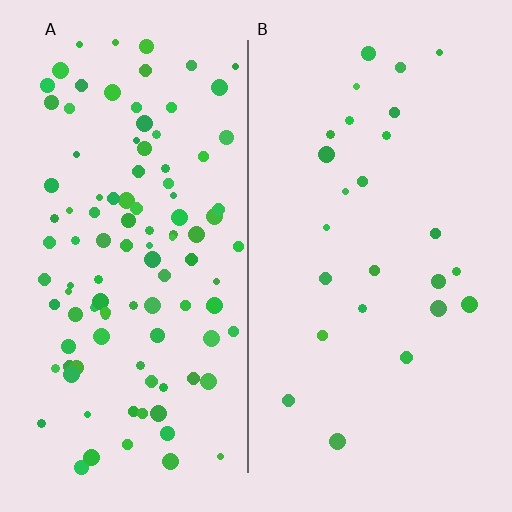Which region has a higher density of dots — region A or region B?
A (the left).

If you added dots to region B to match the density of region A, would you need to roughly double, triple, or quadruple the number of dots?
Approximately quadruple.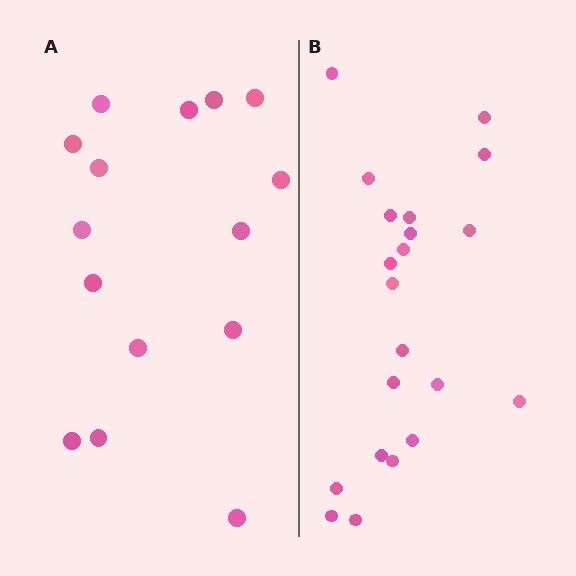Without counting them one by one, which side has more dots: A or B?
Region B (the right region) has more dots.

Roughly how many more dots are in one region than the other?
Region B has about 6 more dots than region A.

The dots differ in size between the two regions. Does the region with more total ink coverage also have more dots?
No. Region A has more total ink coverage because its dots are larger, but region B actually contains more individual dots. Total area can be misleading — the number of items is what matters here.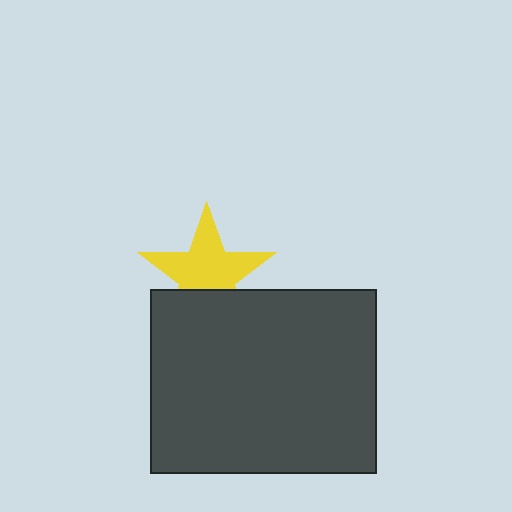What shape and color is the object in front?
The object in front is a dark gray rectangle.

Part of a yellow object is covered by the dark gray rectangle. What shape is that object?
It is a star.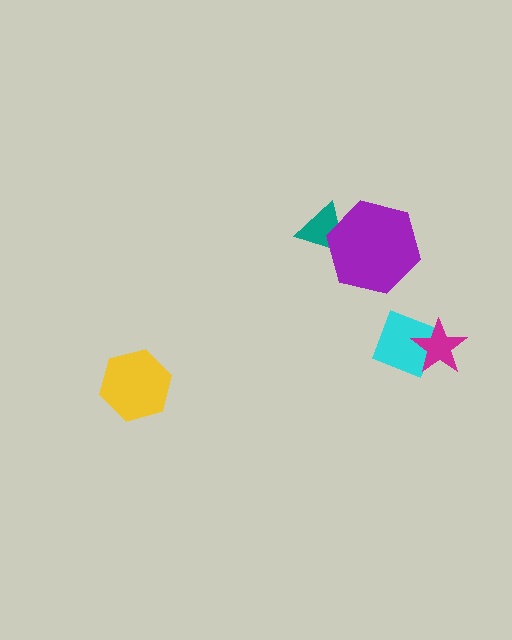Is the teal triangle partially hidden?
Yes, it is partially covered by another shape.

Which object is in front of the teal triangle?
The purple hexagon is in front of the teal triangle.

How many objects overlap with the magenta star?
1 object overlaps with the magenta star.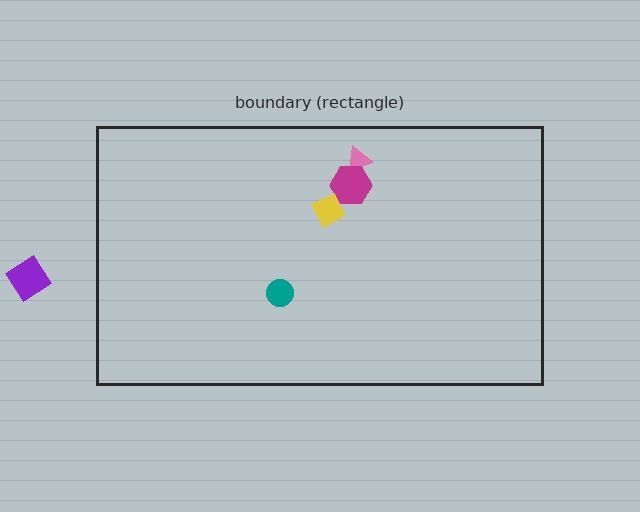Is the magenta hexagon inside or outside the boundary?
Inside.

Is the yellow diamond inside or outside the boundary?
Inside.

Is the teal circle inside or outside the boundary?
Inside.